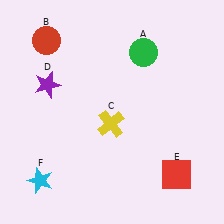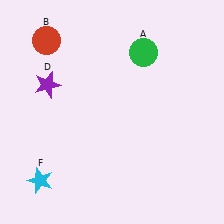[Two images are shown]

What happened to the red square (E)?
The red square (E) was removed in Image 2. It was in the bottom-right area of Image 1.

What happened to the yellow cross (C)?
The yellow cross (C) was removed in Image 2. It was in the bottom-left area of Image 1.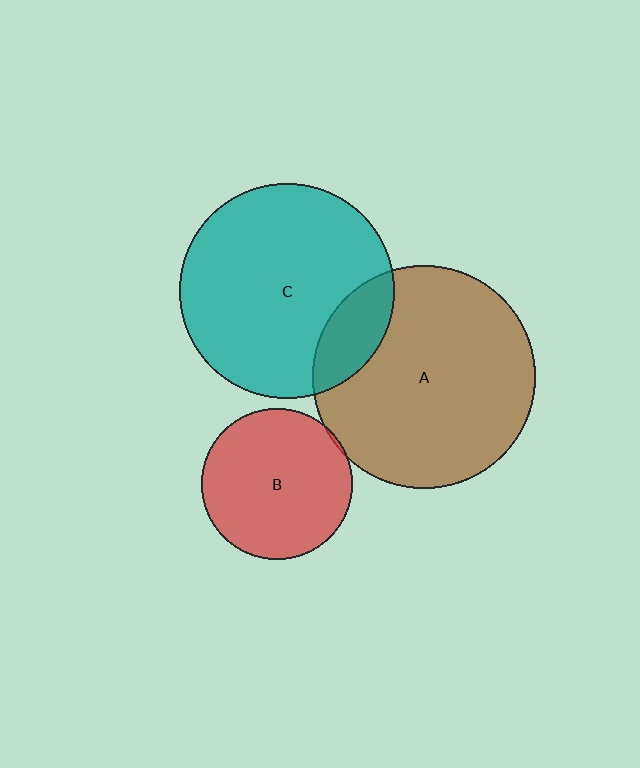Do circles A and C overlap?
Yes.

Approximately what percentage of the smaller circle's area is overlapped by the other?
Approximately 15%.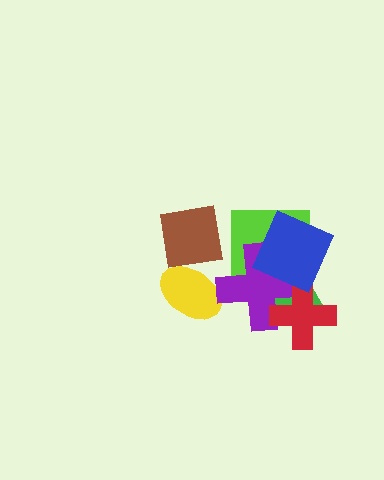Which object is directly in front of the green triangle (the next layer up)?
The purple cross is directly in front of the green triangle.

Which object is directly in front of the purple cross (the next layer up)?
The red cross is directly in front of the purple cross.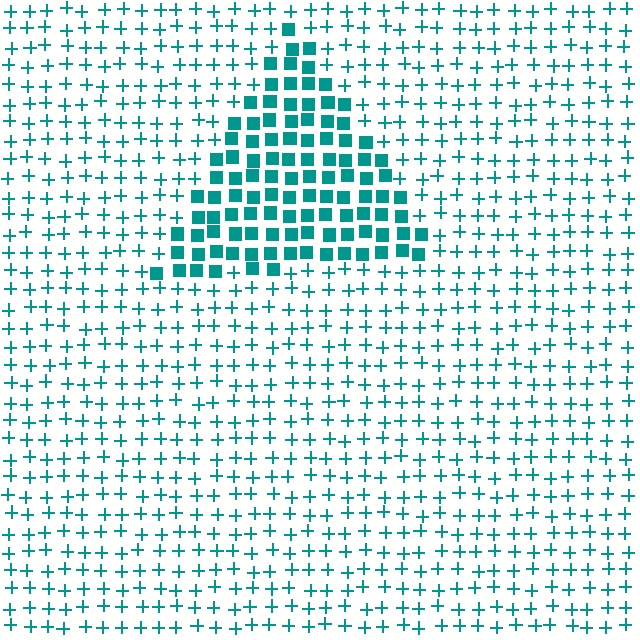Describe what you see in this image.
The image is filled with small teal elements arranged in a uniform grid. A triangle-shaped region contains squares, while the surrounding area contains plus signs. The boundary is defined purely by the change in element shape.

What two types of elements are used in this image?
The image uses squares inside the triangle region and plus signs outside it.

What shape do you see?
I see a triangle.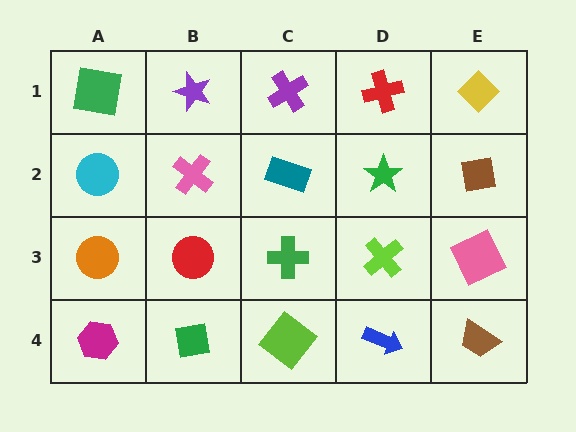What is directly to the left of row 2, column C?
A pink cross.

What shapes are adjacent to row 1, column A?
A cyan circle (row 2, column A), a purple star (row 1, column B).